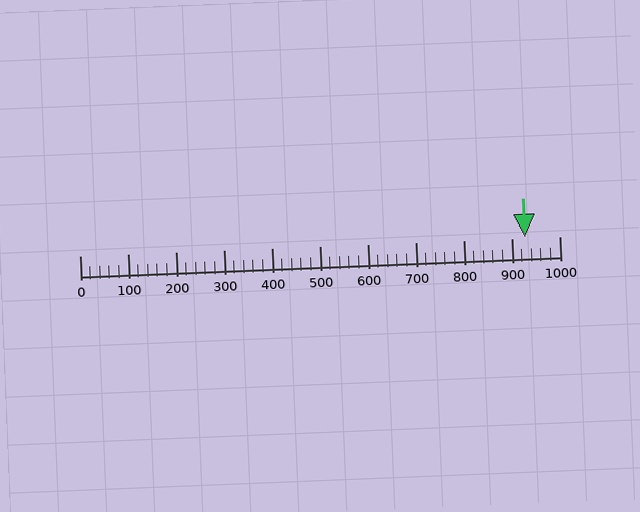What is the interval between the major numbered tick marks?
The major tick marks are spaced 100 units apart.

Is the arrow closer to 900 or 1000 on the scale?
The arrow is closer to 900.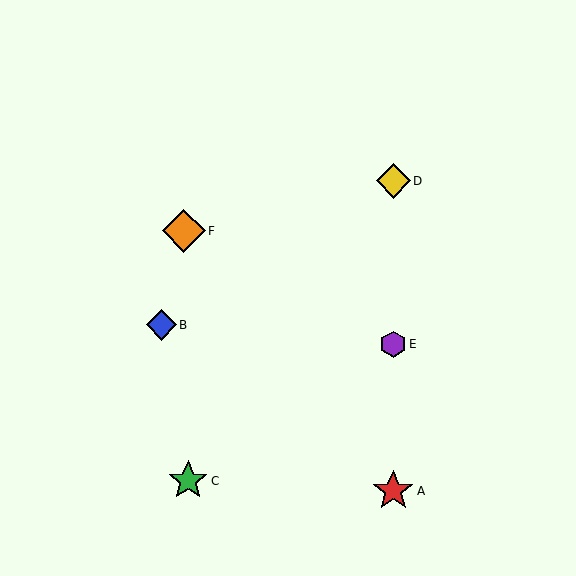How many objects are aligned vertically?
3 objects (A, D, E) are aligned vertically.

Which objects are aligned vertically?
Objects A, D, E are aligned vertically.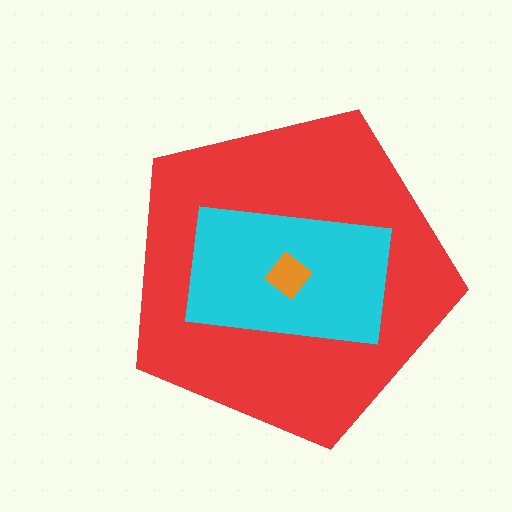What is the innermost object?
The orange diamond.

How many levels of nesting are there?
3.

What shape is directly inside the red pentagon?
The cyan rectangle.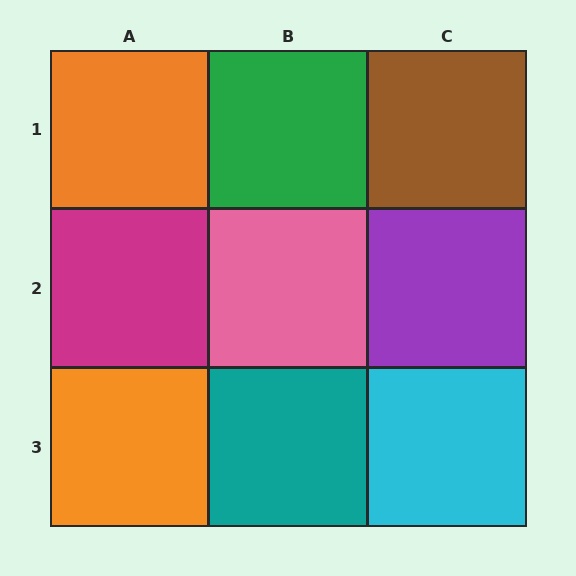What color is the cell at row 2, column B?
Pink.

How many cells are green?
1 cell is green.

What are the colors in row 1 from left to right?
Orange, green, brown.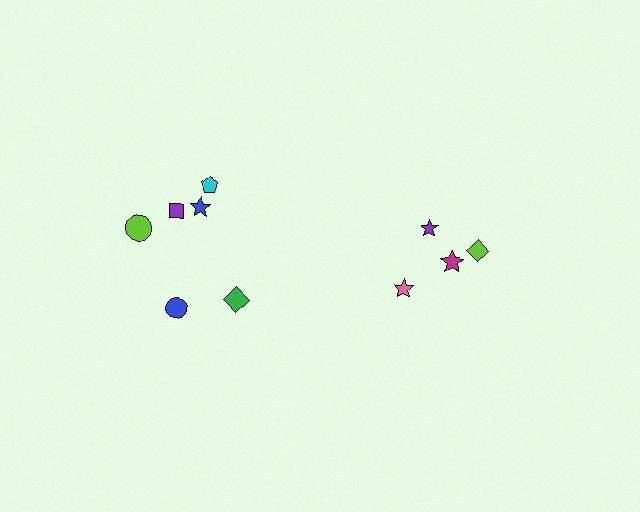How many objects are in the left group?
There are 6 objects.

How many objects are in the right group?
There are 4 objects.